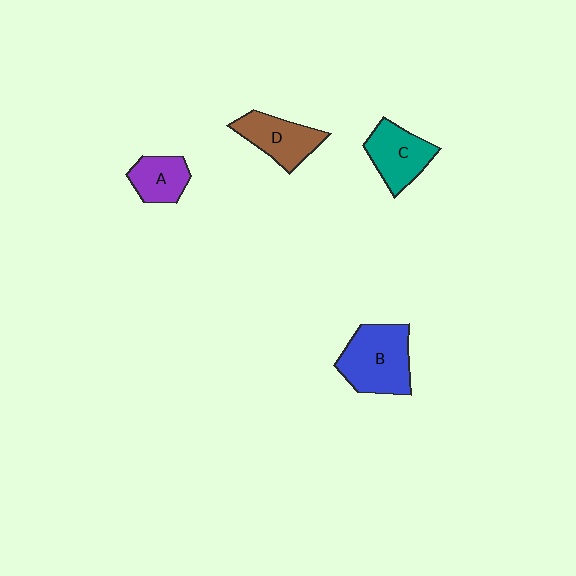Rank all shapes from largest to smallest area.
From largest to smallest: B (blue), C (teal), D (brown), A (purple).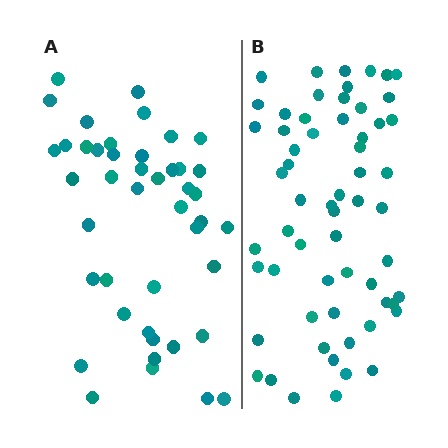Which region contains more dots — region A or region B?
Region B (the right region) has more dots.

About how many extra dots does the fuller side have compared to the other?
Region B has approximately 15 more dots than region A.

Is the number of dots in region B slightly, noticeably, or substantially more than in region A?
Region B has noticeably more, but not dramatically so. The ratio is roughly 1.4 to 1.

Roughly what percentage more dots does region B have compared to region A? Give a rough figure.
About 35% more.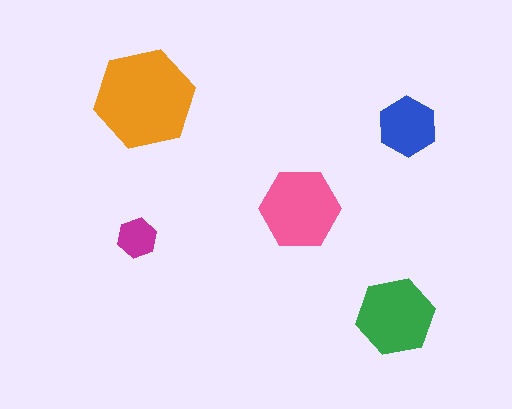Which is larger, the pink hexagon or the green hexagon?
The pink one.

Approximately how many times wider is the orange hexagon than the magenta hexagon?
About 2.5 times wider.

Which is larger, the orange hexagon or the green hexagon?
The orange one.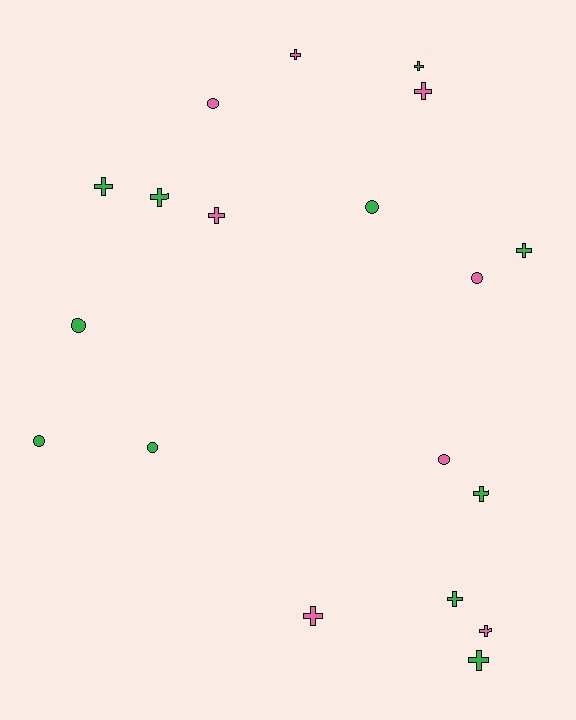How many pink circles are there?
There are 3 pink circles.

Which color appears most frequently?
Green, with 11 objects.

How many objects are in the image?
There are 19 objects.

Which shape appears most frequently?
Cross, with 12 objects.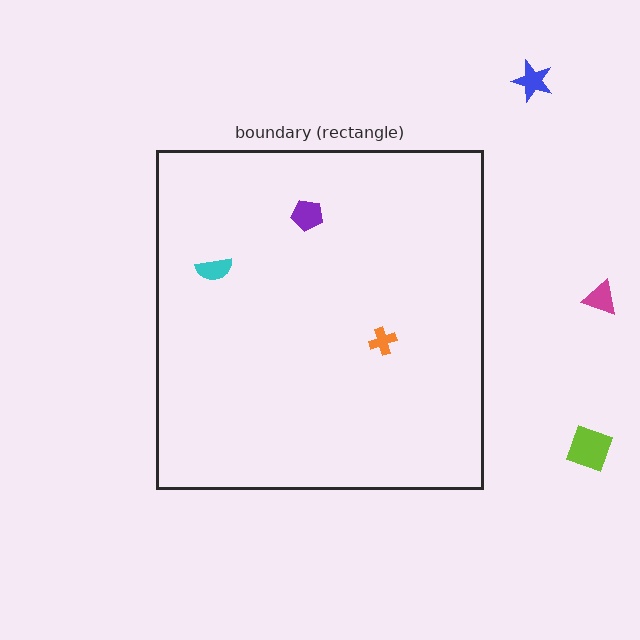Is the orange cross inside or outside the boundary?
Inside.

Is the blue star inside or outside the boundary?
Outside.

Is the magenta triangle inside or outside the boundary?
Outside.